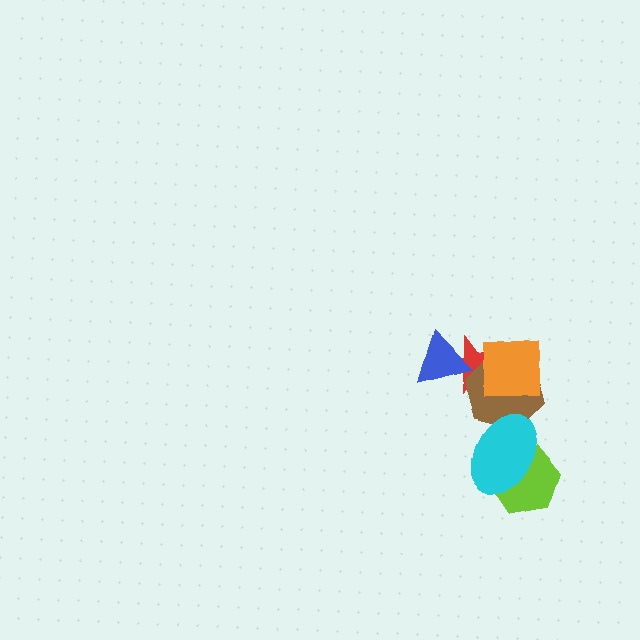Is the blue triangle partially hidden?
No, no other shape covers it.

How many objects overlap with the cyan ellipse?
2 objects overlap with the cyan ellipse.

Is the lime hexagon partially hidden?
Yes, it is partially covered by another shape.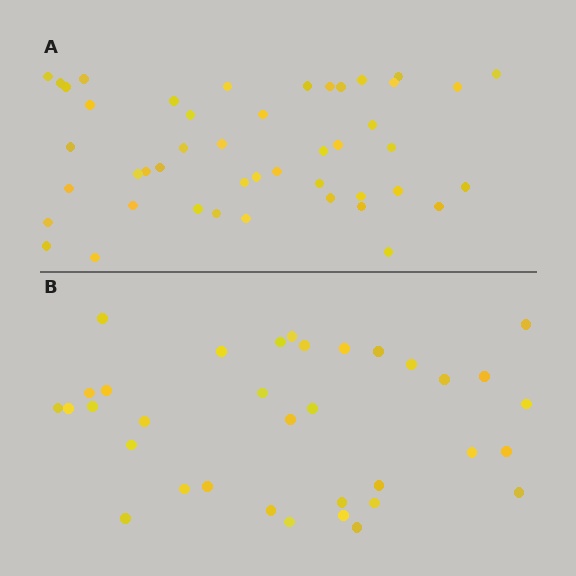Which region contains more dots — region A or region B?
Region A (the top region) has more dots.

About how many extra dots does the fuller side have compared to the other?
Region A has roughly 12 or so more dots than region B.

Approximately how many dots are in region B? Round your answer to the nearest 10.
About 40 dots. (The exact count is 35, which rounds to 40.)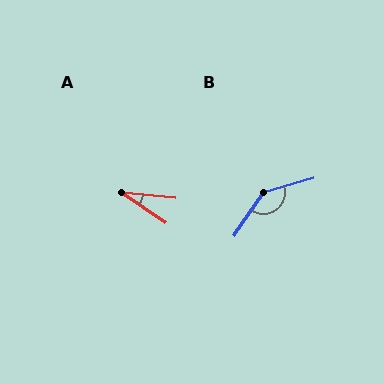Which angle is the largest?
B, at approximately 140 degrees.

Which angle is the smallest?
A, at approximately 29 degrees.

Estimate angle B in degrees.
Approximately 140 degrees.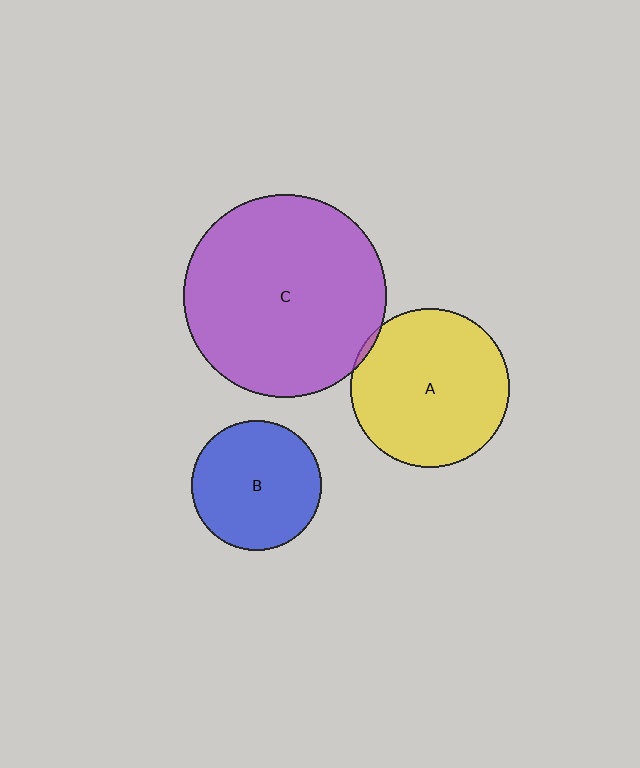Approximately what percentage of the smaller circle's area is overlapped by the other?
Approximately 5%.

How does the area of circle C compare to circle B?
Approximately 2.4 times.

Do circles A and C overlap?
Yes.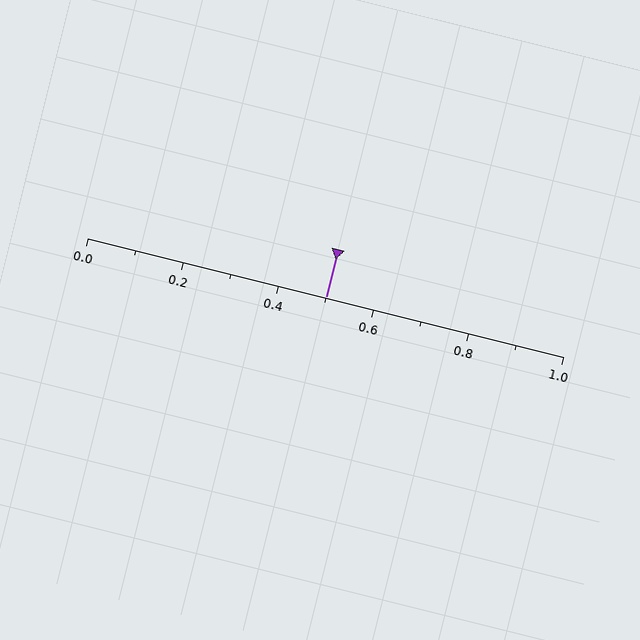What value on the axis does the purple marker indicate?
The marker indicates approximately 0.5.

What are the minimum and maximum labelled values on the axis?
The axis runs from 0.0 to 1.0.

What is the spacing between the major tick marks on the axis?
The major ticks are spaced 0.2 apart.